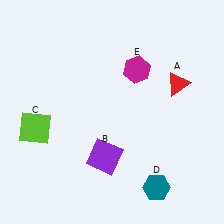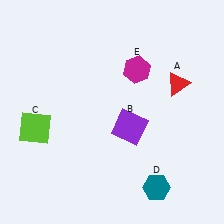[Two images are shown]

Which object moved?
The purple square (B) moved up.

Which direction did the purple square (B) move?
The purple square (B) moved up.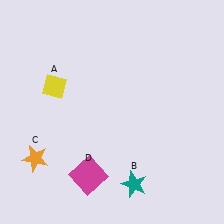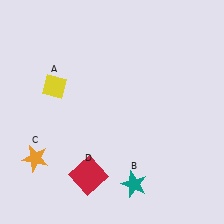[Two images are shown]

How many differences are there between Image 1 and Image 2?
There is 1 difference between the two images.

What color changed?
The square (D) changed from magenta in Image 1 to red in Image 2.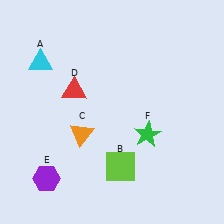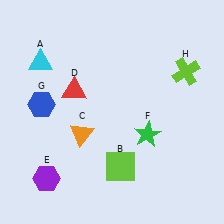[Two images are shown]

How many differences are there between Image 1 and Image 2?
There are 2 differences between the two images.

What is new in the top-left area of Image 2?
A blue hexagon (G) was added in the top-left area of Image 2.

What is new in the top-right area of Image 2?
A lime cross (H) was added in the top-right area of Image 2.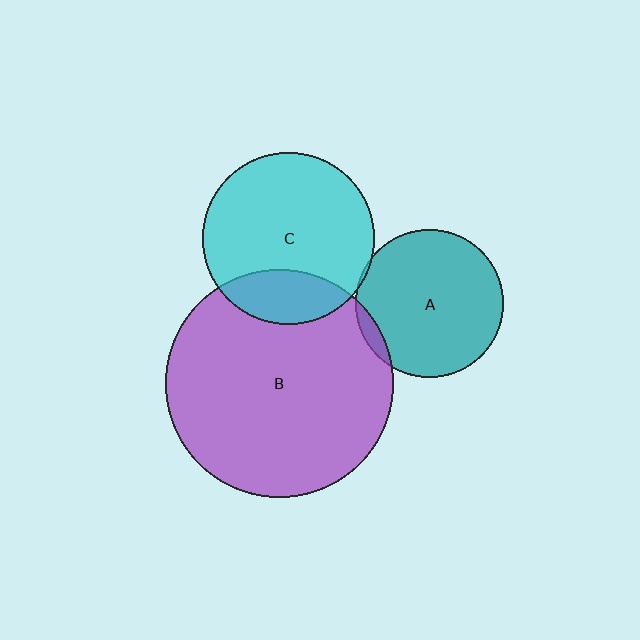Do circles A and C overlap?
Yes.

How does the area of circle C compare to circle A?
Approximately 1.3 times.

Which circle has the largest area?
Circle B (purple).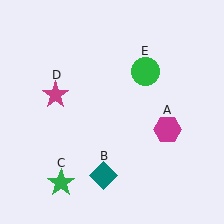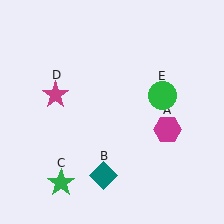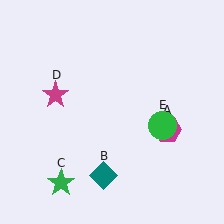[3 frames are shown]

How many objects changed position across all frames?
1 object changed position: green circle (object E).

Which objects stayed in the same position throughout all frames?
Magenta hexagon (object A) and teal diamond (object B) and green star (object C) and magenta star (object D) remained stationary.